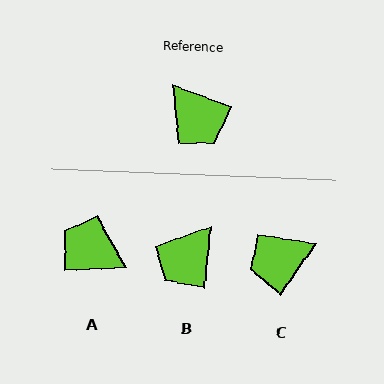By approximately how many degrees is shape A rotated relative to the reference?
Approximately 157 degrees clockwise.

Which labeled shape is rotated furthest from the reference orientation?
A, about 157 degrees away.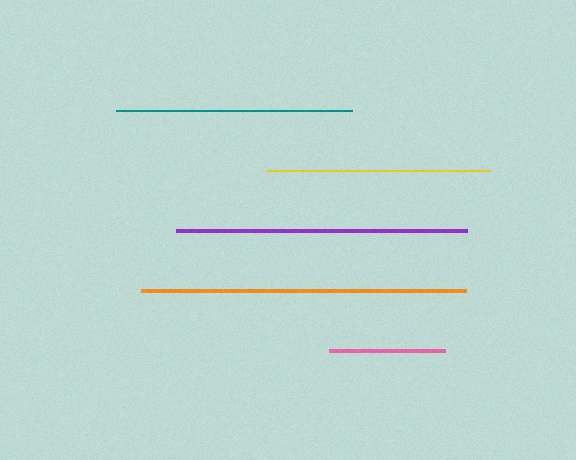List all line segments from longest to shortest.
From longest to shortest: orange, purple, teal, yellow, pink.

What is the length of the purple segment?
The purple segment is approximately 291 pixels long.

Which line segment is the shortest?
The pink line is the shortest at approximately 115 pixels.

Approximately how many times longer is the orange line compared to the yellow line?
The orange line is approximately 1.5 times the length of the yellow line.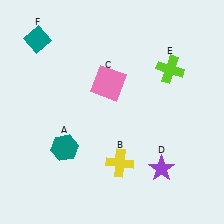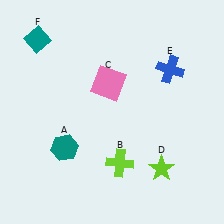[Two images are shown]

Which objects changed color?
B changed from yellow to lime. D changed from purple to lime. E changed from lime to blue.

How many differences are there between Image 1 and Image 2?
There are 3 differences between the two images.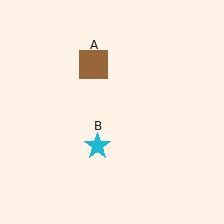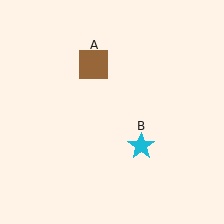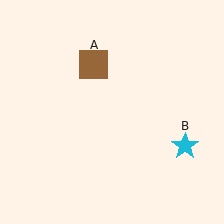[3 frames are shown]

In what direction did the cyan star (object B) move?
The cyan star (object B) moved right.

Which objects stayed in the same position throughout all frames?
Brown square (object A) remained stationary.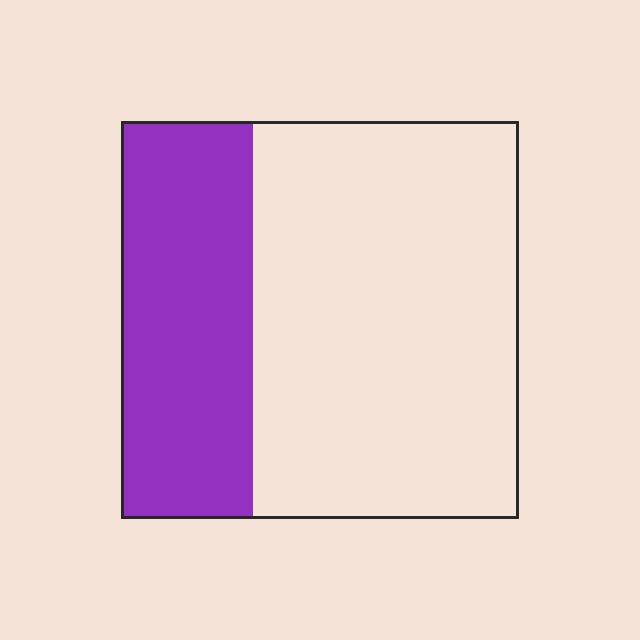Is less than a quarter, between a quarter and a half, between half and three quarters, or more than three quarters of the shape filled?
Between a quarter and a half.